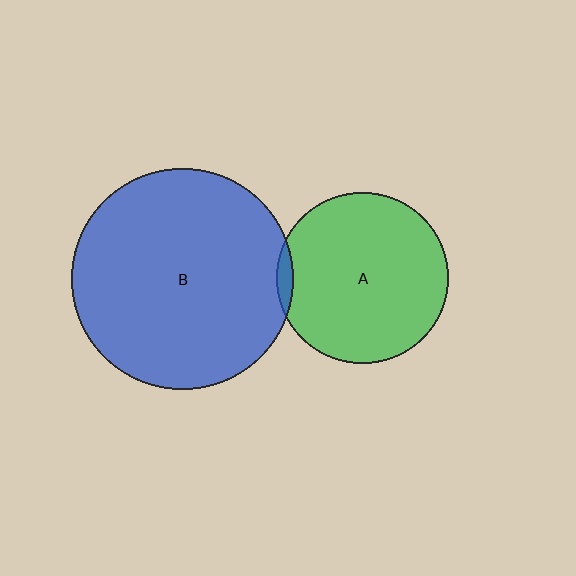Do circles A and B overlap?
Yes.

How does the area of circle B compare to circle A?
Approximately 1.7 times.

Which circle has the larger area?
Circle B (blue).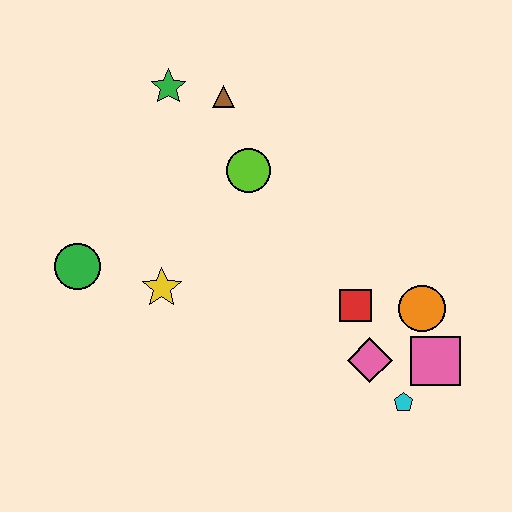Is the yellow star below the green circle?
Yes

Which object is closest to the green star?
The brown triangle is closest to the green star.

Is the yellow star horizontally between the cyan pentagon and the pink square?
No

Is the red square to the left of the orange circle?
Yes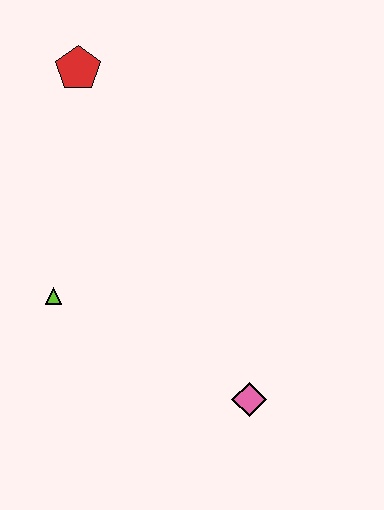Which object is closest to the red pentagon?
The lime triangle is closest to the red pentagon.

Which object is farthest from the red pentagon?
The pink diamond is farthest from the red pentagon.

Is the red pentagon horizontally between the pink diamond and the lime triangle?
Yes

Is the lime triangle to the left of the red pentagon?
Yes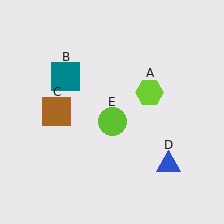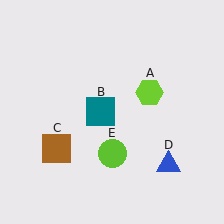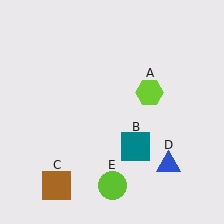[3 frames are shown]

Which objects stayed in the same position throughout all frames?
Lime hexagon (object A) and blue triangle (object D) remained stationary.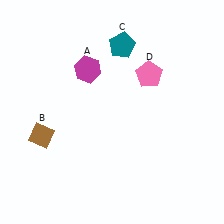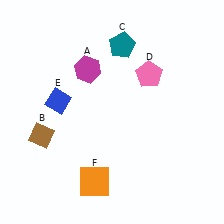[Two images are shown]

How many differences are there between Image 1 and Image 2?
There are 2 differences between the two images.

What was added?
A blue diamond (E), an orange square (F) were added in Image 2.